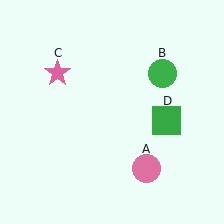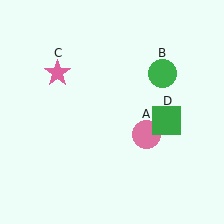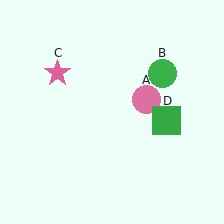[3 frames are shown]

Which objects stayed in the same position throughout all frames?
Green circle (object B) and pink star (object C) and green square (object D) remained stationary.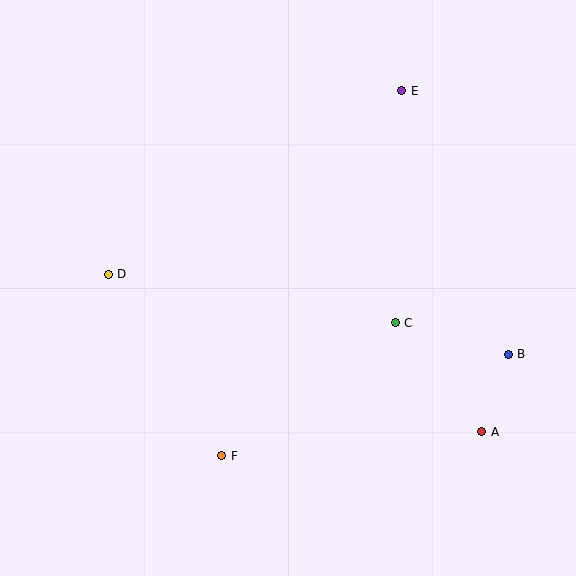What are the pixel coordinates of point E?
Point E is at (402, 91).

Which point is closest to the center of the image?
Point C at (395, 323) is closest to the center.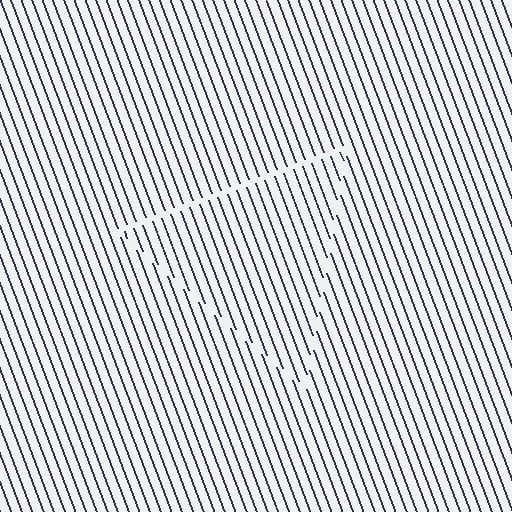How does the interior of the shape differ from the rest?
The interior of the shape contains the same grating, shifted by half a period — the contour is defined by the phase discontinuity where line-ends from the inner and outer gratings abut.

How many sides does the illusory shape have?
3 sides — the line-ends trace a triangle.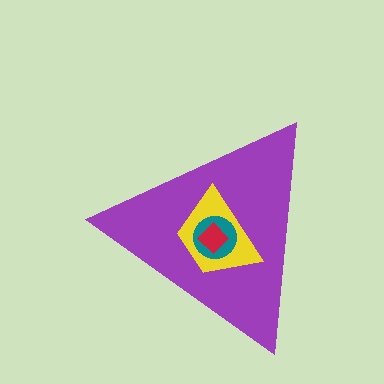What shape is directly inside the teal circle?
The red diamond.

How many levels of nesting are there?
4.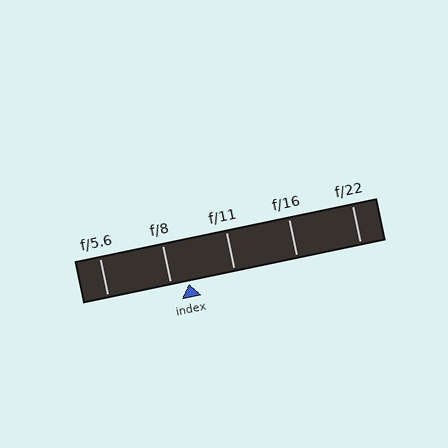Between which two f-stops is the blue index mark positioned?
The index mark is between f/8 and f/11.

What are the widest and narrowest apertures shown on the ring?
The widest aperture shown is f/5.6 and the narrowest is f/22.